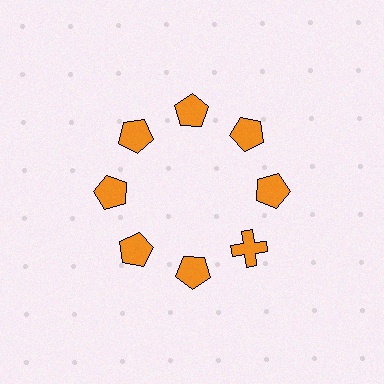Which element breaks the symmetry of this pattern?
The orange cross at roughly the 4 o'clock position breaks the symmetry. All other shapes are orange pentagons.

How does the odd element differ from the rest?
It has a different shape: cross instead of pentagon.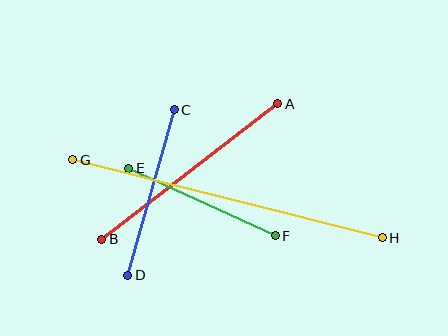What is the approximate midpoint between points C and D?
The midpoint is at approximately (151, 193) pixels.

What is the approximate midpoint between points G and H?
The midpoint is at approximately (228, 199) pixels.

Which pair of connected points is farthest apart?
Points G and H are farthest apart.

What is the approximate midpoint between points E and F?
The midpoint is at approximately (202, 202) pixels.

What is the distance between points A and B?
The distance is approximately 222 pixels.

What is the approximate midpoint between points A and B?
The midpoint is at approximately (190, 171) pixels.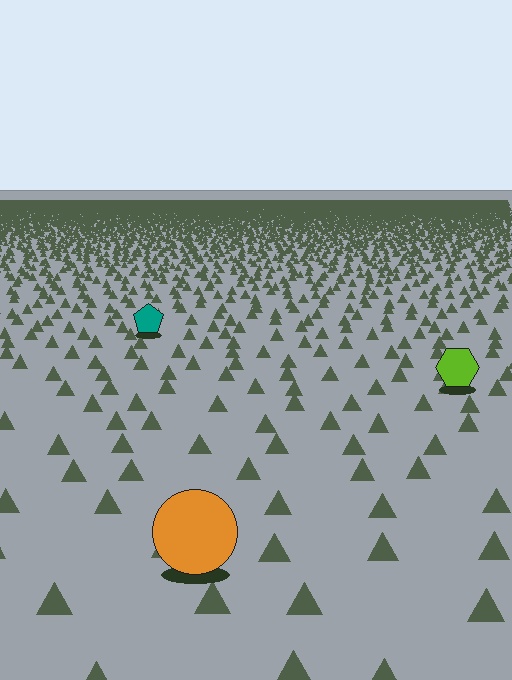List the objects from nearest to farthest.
From nearest to farthest: the orange circle, the lime hexagon, the teal pentagon.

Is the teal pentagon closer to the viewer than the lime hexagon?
No. The lime hexagon is closer — you can tell from the texture gradient: the ground texture is coarser near it.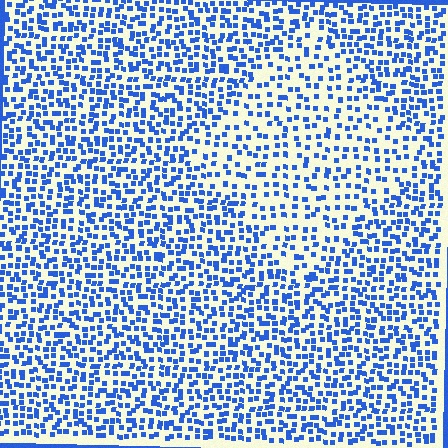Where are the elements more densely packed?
The elements are more densely packed outside the diamond boundary.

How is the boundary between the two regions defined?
The boundary is defined by a change in element density (approximately 1.7x ratio). All elements are the same color, size, and shape.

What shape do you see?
I see a diamond.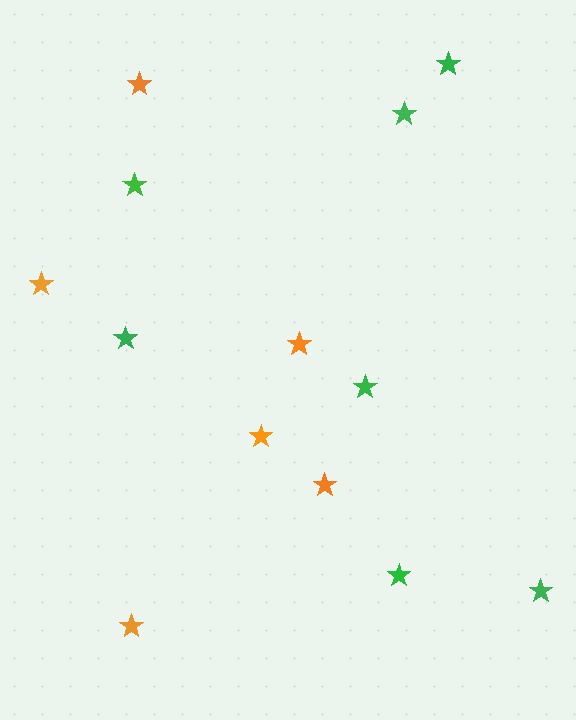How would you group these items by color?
There are 2 groups: one group of orange stars (6) and one group of green stars (7).